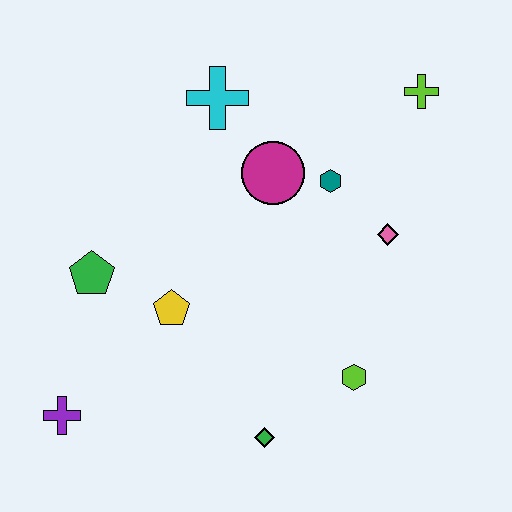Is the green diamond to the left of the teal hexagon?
Yes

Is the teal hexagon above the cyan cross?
No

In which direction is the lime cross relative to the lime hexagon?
The lime cross is above the lime hexagon.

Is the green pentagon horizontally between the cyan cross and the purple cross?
Yes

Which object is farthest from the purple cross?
The lime cross is farthest from the purple cross.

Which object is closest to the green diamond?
The lime hexagon is closest to the green diamond.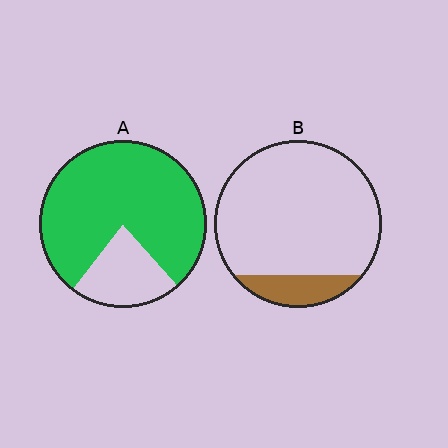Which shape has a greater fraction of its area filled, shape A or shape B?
Shape A.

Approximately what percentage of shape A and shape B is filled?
A is approximately 80% and B is approximately 15%.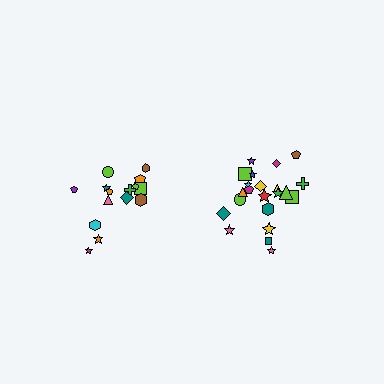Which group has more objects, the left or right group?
The right group.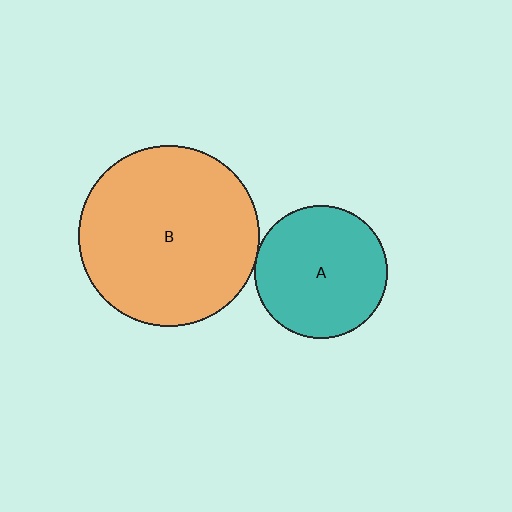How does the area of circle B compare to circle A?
Approximately 1.9 times.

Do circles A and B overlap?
Yes.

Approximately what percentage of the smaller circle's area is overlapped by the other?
Approximately 5%.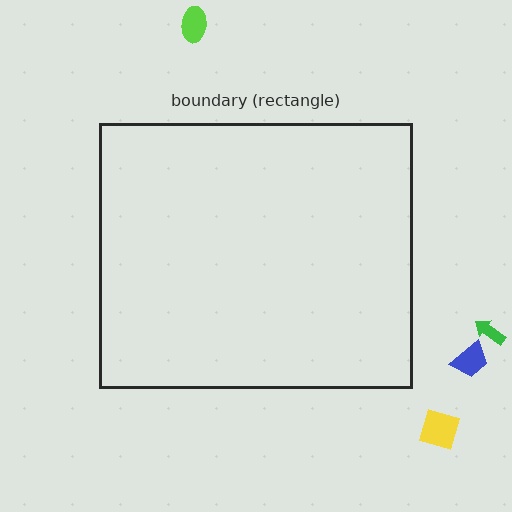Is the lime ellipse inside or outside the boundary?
Outside.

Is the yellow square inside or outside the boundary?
Outside.